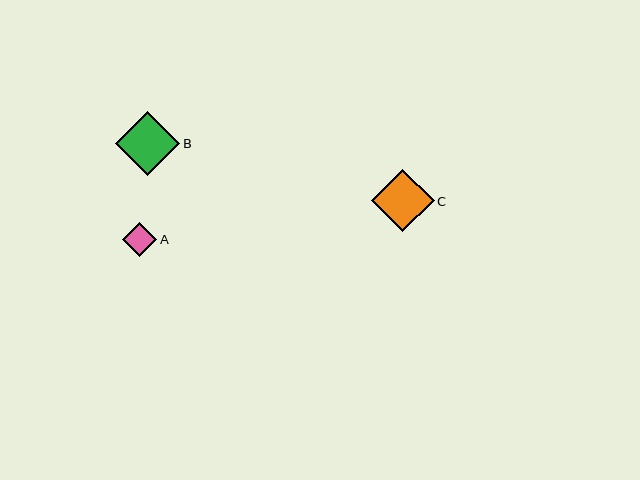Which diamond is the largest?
Diamond B is the largest with a size of approximately 64 pixels.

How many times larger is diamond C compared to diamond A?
Diamond C is approximately 1.8 times the size of diamond A.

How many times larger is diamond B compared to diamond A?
Diamond B is approximately 1.9 times the size of diamond A.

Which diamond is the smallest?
Diamond A is the smallest with a size of approximately 34 pixels.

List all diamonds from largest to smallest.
From largest to smallest: B, C, A.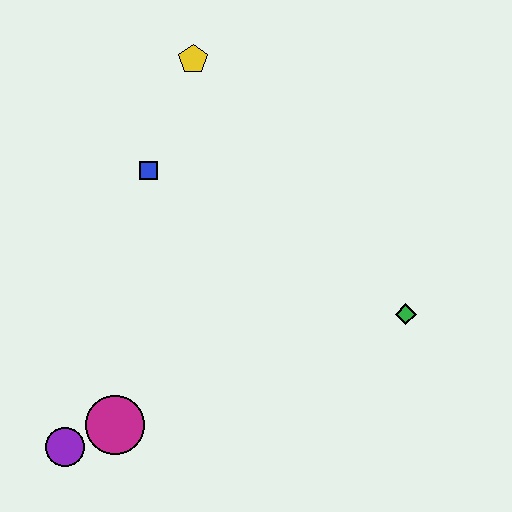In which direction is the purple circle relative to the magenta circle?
The purple circle is to the left of the magenta circle.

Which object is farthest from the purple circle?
The yellow pentagon is farthest from the purple circle.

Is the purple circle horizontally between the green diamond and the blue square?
No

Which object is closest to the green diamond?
The blue square is closest to the green diamond.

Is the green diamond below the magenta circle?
No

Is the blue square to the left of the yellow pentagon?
Yes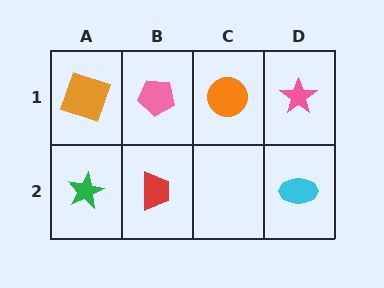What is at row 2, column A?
A green star.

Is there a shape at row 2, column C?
No, that cell is empty.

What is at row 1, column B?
A pink pentagon.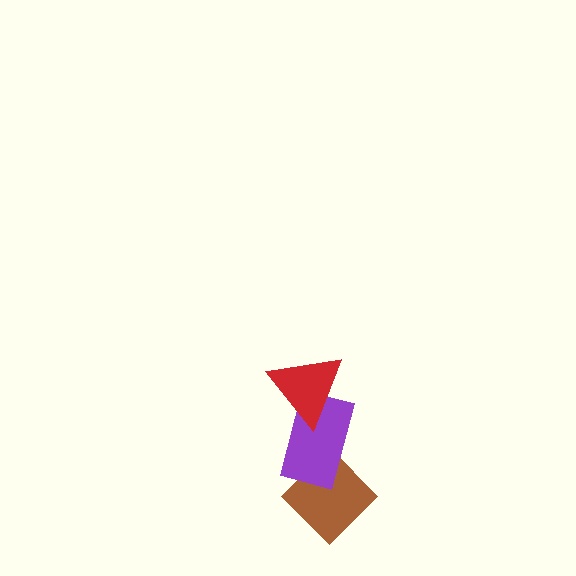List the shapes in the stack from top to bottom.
From top to bottom: the red triangle, the purple rectangle, the brown diamond.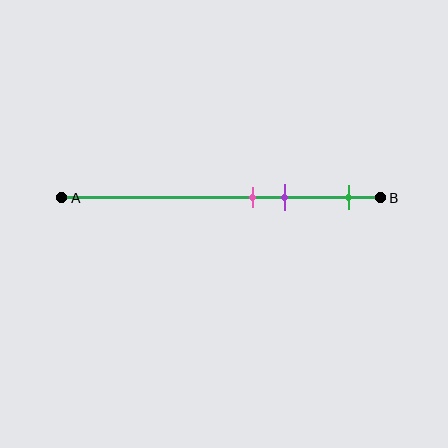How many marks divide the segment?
There are 3 marks dividing the segment.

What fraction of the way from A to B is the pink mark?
The pink mark is approximately 60% (0.6) of the way from A to B.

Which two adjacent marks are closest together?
The pink and purple marks are the closest adjacent pair.